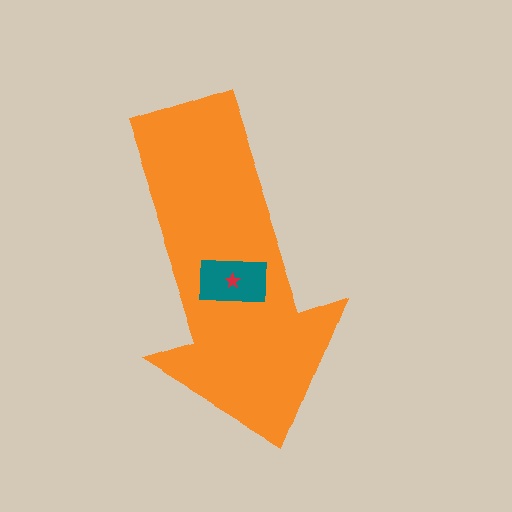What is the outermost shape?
The orange arrow.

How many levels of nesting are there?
3.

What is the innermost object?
The red star.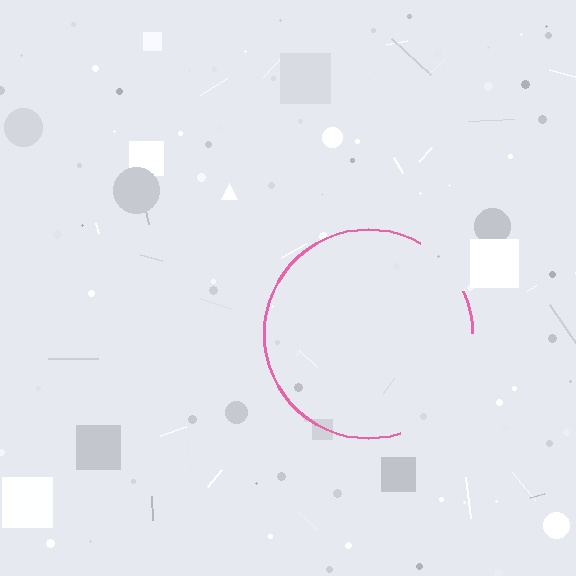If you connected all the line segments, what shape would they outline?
They would outline a circle.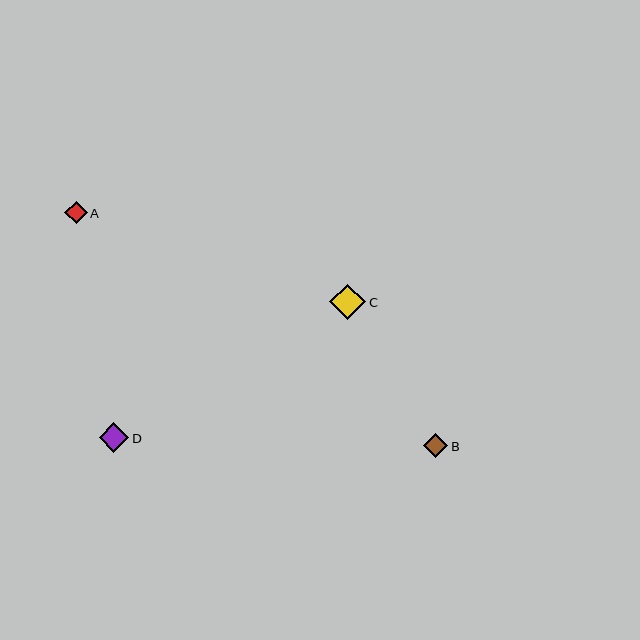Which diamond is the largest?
Diamond C is the largest with a size of approximately 36 pixels.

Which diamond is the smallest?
Diamond A is the smallest with a size of approximately 22 pixels.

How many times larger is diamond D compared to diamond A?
Diamond D is approximately 1.3 times the size of diamond A.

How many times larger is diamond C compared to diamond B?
Diamond C is approximately 1.5 times the size of diamond B.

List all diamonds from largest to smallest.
From largest to smallest: C, D, B, A.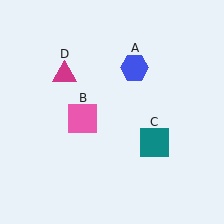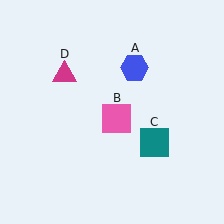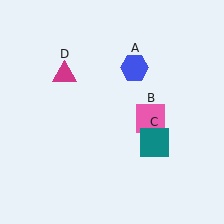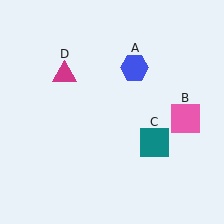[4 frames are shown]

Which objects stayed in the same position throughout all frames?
Blue hexagon (object A) and teal square (object C) and magenta triangle (object D) remained stationary.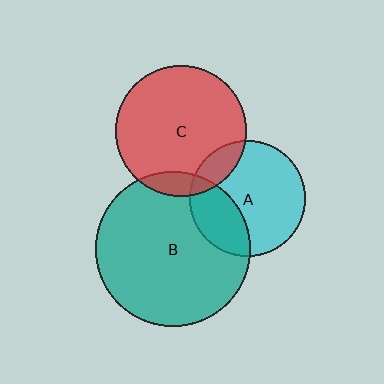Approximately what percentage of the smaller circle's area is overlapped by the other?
Approximately 15%.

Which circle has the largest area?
Circle B (teal).